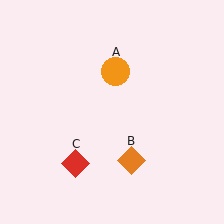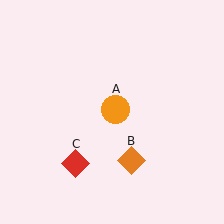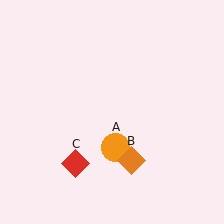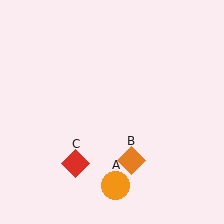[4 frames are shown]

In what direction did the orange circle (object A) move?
The orange circle (object A) moved down.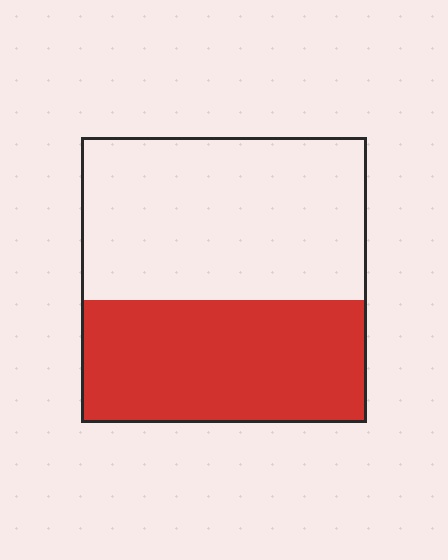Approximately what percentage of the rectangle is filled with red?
Approximately 45%.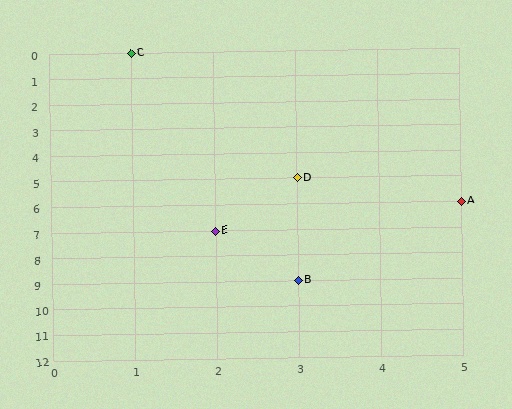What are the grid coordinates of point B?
Point B is at grid coordinates (3, 9).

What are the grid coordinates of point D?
Point D is at grid coordinates (3, 5).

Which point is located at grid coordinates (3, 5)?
Point D is at (3, 5).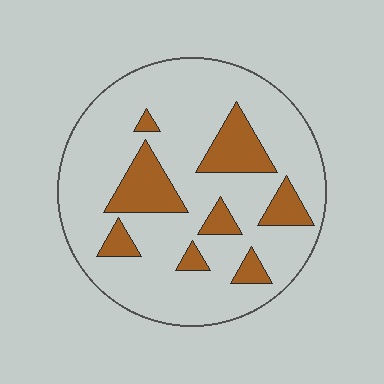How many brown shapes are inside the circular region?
8.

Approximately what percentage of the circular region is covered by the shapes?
Approximately 20%.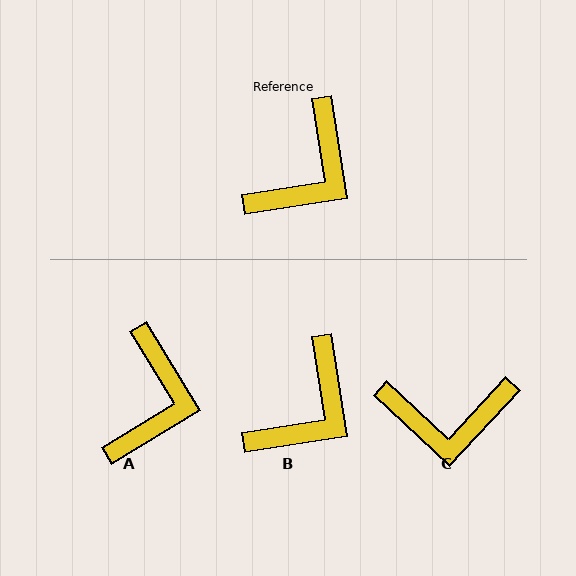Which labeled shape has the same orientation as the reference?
B.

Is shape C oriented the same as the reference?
No, it is off by about 52 degrees.